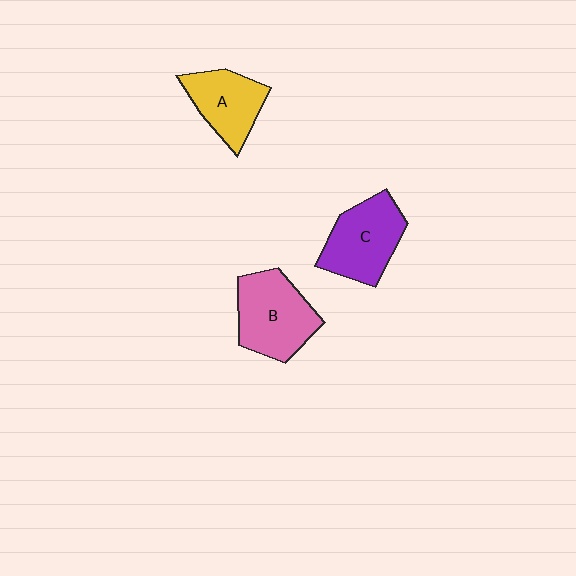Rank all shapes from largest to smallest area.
From largest to smallest: B (pink), C (purple), A (yellow).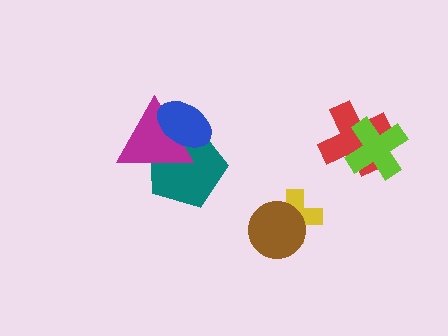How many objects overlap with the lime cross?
1 object overlaps with the lime cross.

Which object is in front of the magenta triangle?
The blue ellipse is in front of the magenta triangle.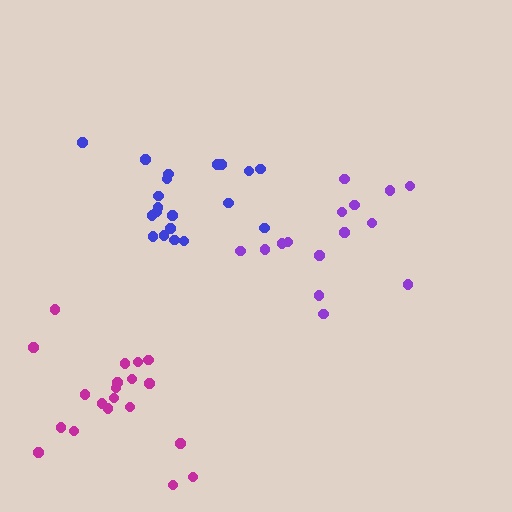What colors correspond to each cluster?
The clusters are colored: magenta, purple, blue.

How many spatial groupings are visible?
There are 3 spatial groupings.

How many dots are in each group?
Group 1: 20 dots, Group 2: 15 dots, Group 3: 20 dots (55 total).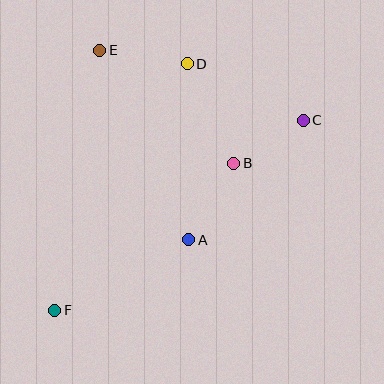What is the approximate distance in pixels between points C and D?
The distance between C and D is approximately 129 pixels.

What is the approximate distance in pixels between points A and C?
The distance between A and C is approximately 165 pixels.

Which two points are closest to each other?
Points B and C are closest to each other.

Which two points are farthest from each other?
Points C and F are farthest from each other.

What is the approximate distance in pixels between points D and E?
The distance between D and E is approximately 89 pixels.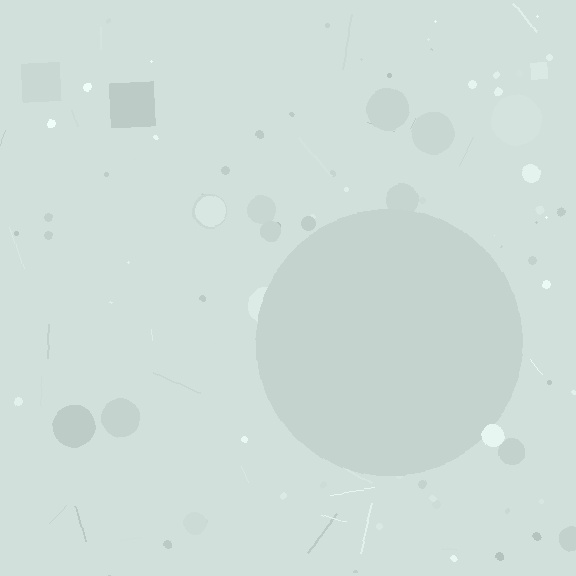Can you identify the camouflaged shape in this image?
The camouflaged shape is a circle.